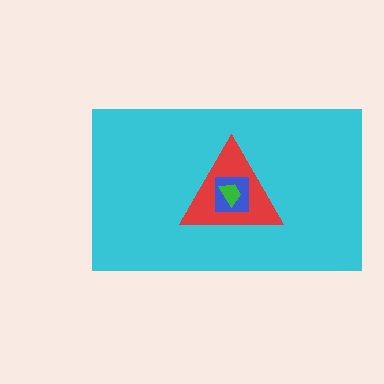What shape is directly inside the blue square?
The green trapezoid.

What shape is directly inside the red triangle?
The blue square.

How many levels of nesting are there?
4.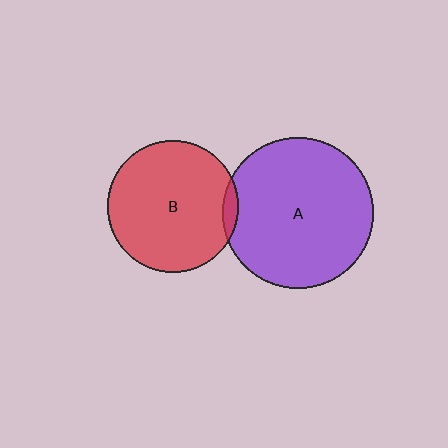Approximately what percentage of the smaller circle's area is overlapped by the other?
Approximately 5%.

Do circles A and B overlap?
Yes.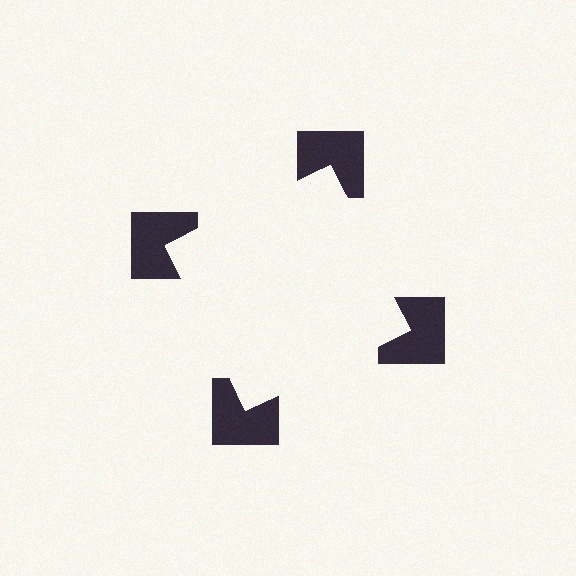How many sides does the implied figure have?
4 sides.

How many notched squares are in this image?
There are 4 — one at each vertex of the illusory square.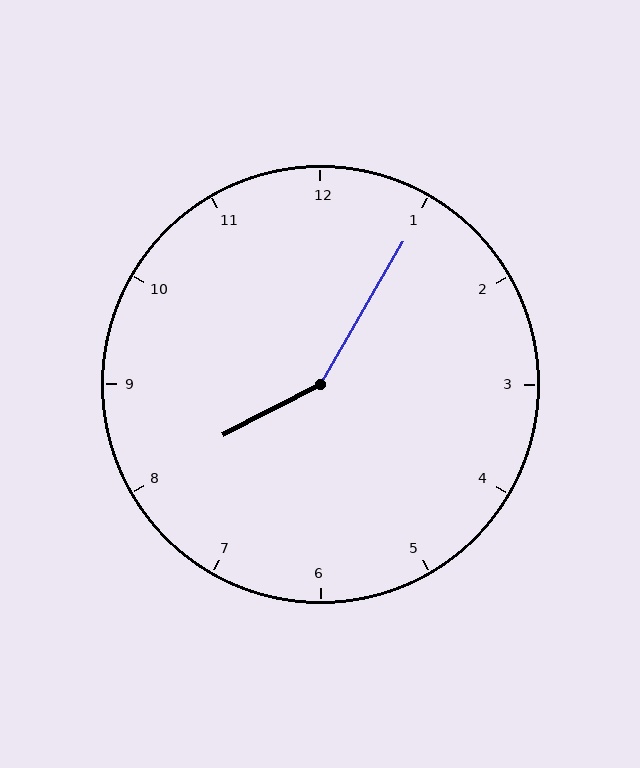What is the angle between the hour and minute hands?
Approximately 148 degrees.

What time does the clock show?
8:05.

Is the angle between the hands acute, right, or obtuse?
It is obtuse.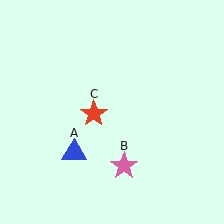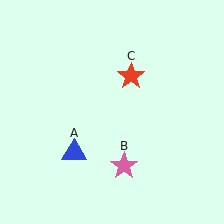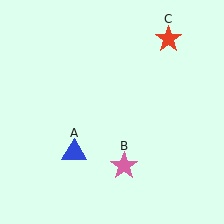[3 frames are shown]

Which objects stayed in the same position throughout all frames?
Blue triangle (object A) and pink star (object B) remained stationary.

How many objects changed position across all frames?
1 object changed position: red star (object C).